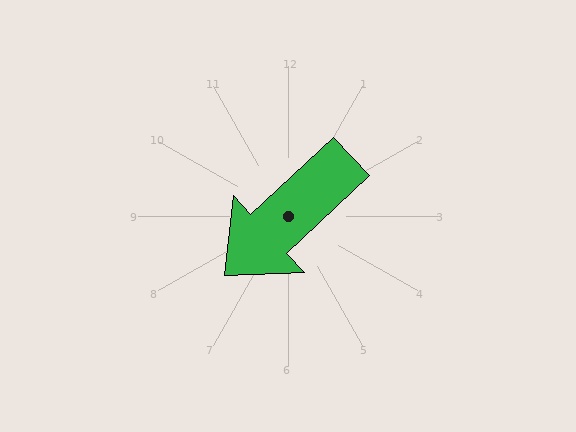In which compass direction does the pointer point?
Southwest.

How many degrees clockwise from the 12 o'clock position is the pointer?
Approximately 227 degrees.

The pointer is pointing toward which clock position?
Roughly 8 o'clock.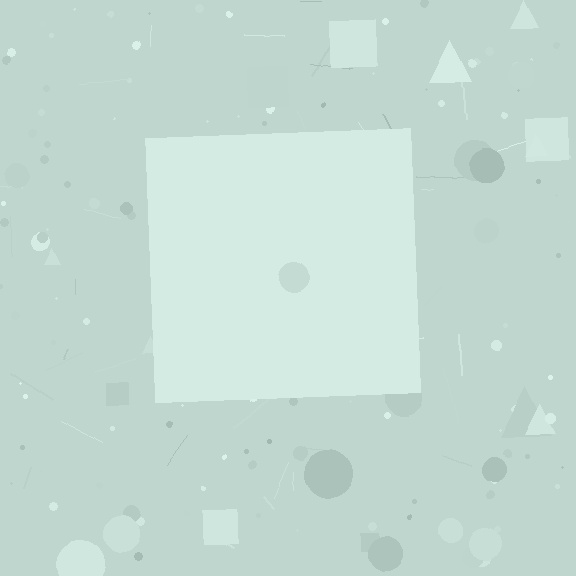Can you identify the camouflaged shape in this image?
The camouflaged shape is a square.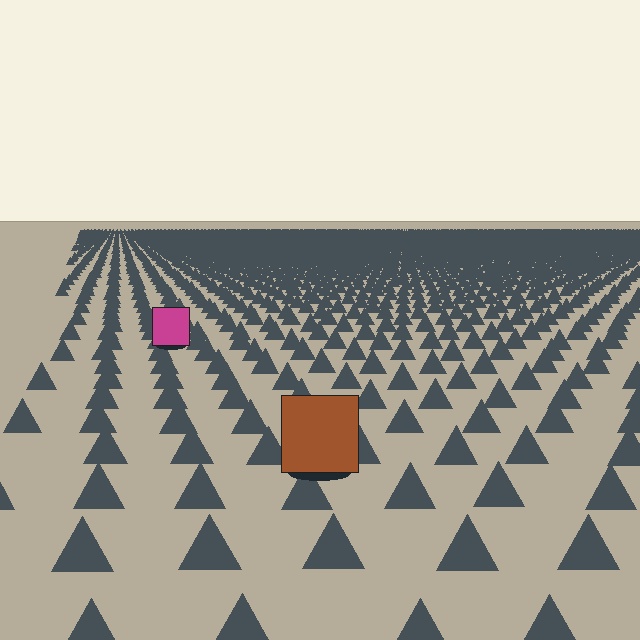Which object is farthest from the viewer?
The magenta square is farthest from the viewer. It appears smaller and the ground texture around it is denser.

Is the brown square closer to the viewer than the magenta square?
Yes. The brown square is closer — you can tell from the texture gradient: the ground texture is coarser near it.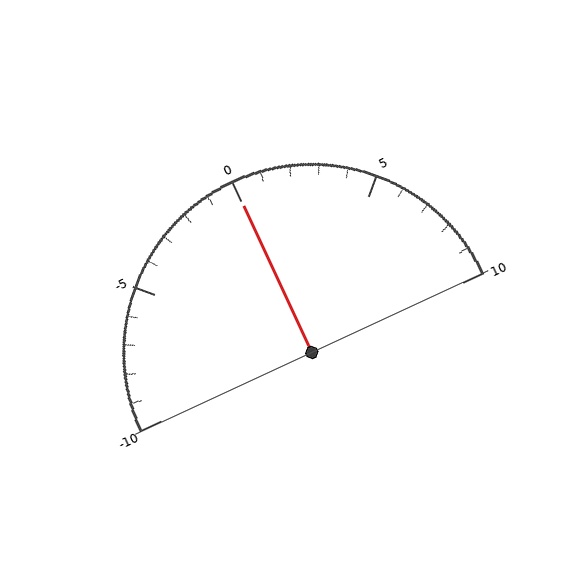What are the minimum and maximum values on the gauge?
The gauge ranges from -10 to 10.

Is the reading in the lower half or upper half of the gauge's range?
The reading is in the upper half of the range (-10 to 10).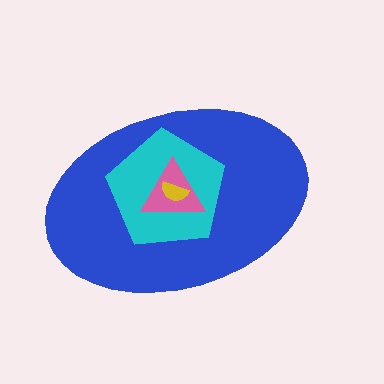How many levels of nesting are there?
4.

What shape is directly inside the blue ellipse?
The cyan pentagon.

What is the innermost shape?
The yellow semicircle.